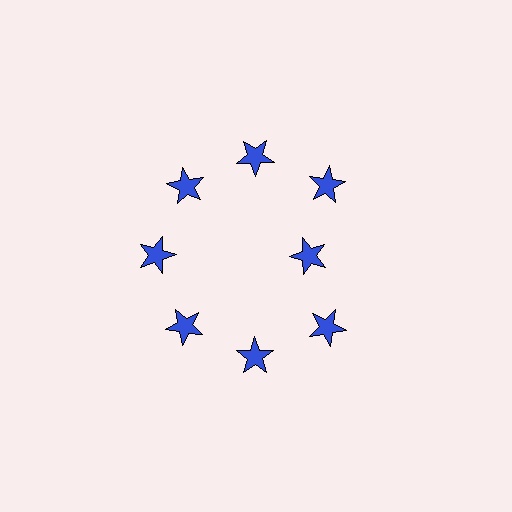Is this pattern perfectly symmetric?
No. The 8 blue stars are arranged in a ring, but one element near the 3 o'clock position is pulled inward toward the center, breaking the 8-fold rotational symmetry.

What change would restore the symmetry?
The symmetry would be restored by moving it outward, back onto the ring so that all 8 stars sit at equal angles and equal distance from the center.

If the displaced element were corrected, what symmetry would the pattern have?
It would have 8-fold rotational symmetry — the pattern would map onto itself every 45 degrees.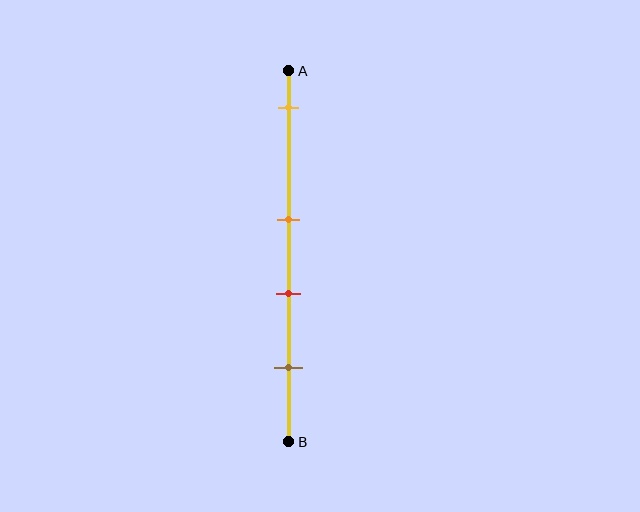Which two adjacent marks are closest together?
The orange and red marks are the closest adjacent pair.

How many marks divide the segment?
There are 4 marks dividing the segment.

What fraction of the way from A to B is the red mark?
The red mark is approximately 60% (0.6) of the way from A to B.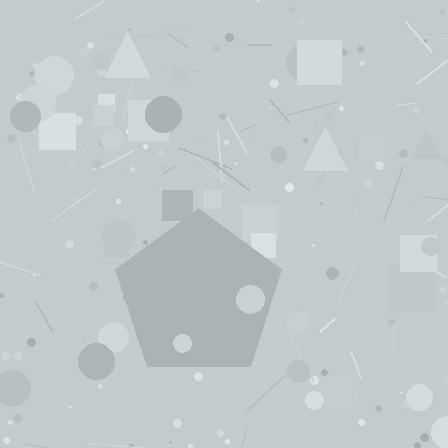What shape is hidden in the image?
A pentagon is hidden in the image.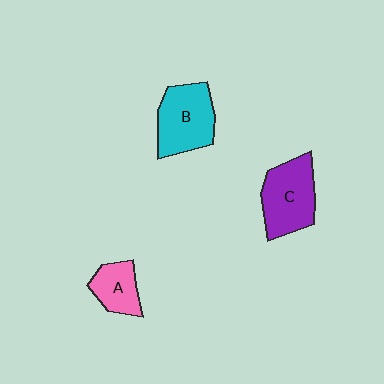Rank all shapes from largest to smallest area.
From largest to smallest: C (purple), B (cyan), A (pink).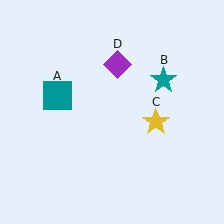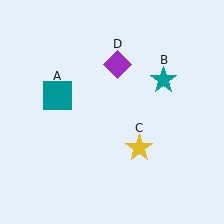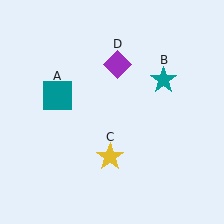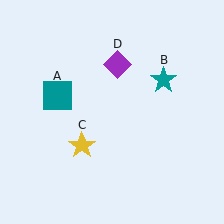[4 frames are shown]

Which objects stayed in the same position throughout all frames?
Teal square (object A) and teal star (object B) and purple diamond (object D) remained stationary.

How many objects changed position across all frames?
1 object changed position: yellow star (object C).